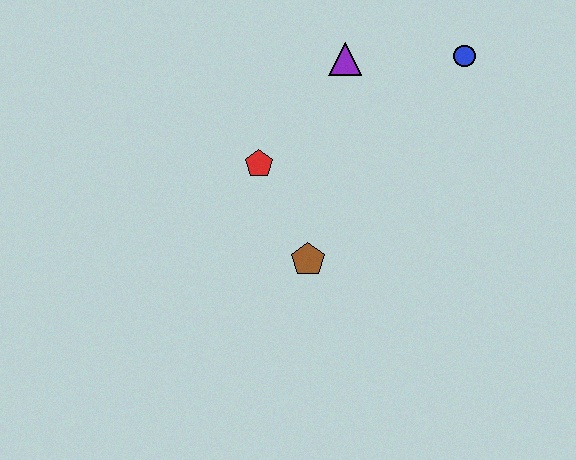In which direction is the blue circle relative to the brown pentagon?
The blue circle is above the brown pentagon.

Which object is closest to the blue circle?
The purple triangle is closest to the blue circle.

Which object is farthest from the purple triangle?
The brown pentagon is farthest from the purple triangle.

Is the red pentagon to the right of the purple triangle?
No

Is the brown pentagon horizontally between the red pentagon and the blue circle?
Yes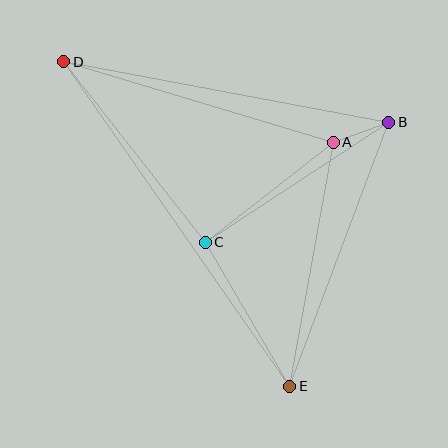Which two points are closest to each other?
Points A and B are closest to each other.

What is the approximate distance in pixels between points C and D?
The distance between C and D is approximately 229 pixels.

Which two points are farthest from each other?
Points D and E are farthest from each other.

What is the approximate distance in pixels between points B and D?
The distance between B and D is approximately 331 pixels.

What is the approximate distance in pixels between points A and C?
The distance between A and C is approximately 162 pixels.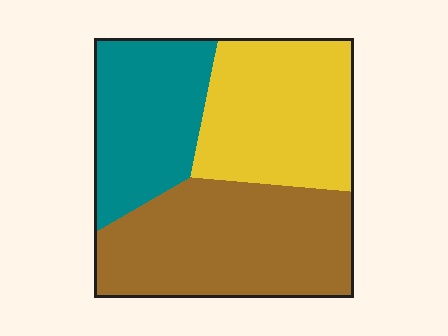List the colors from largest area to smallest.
From largest to smallest: brown, yellow, teal.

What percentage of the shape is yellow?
Yellow covers roughly 35% of the shape.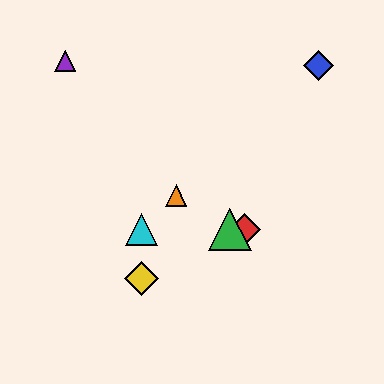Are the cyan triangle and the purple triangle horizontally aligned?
No, the cyan triangle is at y≈230 and the purple triangle is at y≈61.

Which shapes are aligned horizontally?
The red diamond, the green triangle, the cyan triangle are aligned horizontally.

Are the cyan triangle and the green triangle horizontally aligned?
Yes, both are at y≈230.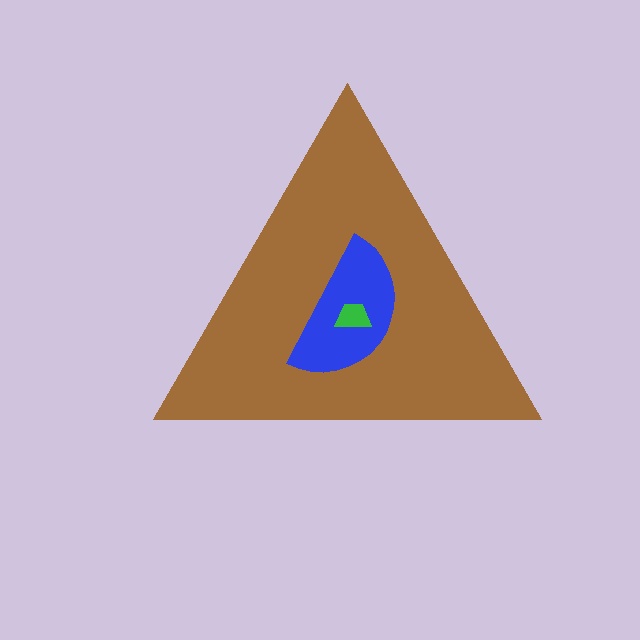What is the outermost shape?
The brown triangle.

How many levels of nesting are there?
3.